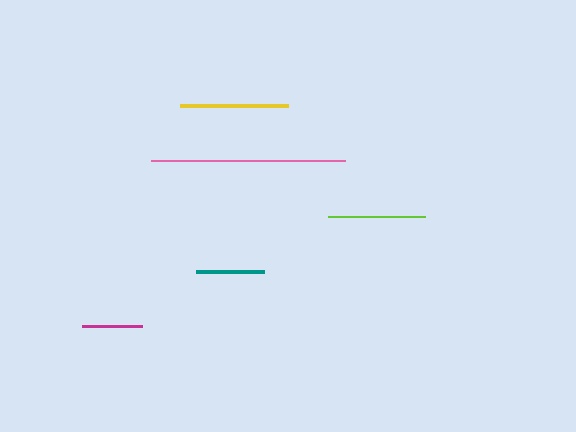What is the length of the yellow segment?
The yellow segment is approximately 108 pixels long.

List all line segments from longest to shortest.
From longest to shortest: pink, yellow, lime, teal, magenta.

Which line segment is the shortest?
The magenta line is the shortest at approximately 60 pixels.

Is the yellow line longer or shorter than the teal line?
The yellow line is longer than the teal line.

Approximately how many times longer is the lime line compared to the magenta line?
The lime line is approximately 1.6 times the length of the magenta line.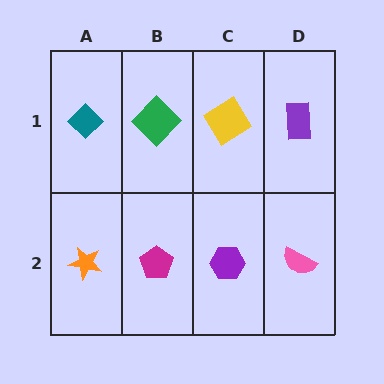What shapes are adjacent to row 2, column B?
A green diamond (row 1, column B), an orange star (row 2, column A), a purple hexagon (row 2, column C).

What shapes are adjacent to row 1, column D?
A pink semicircle (row 2, column D), a yellow diamond (row 1, column C).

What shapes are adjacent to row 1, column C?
A purple hexagon (row 2, column C), a green diamond (row 1, column B), a purple rectangle (row 1, column D).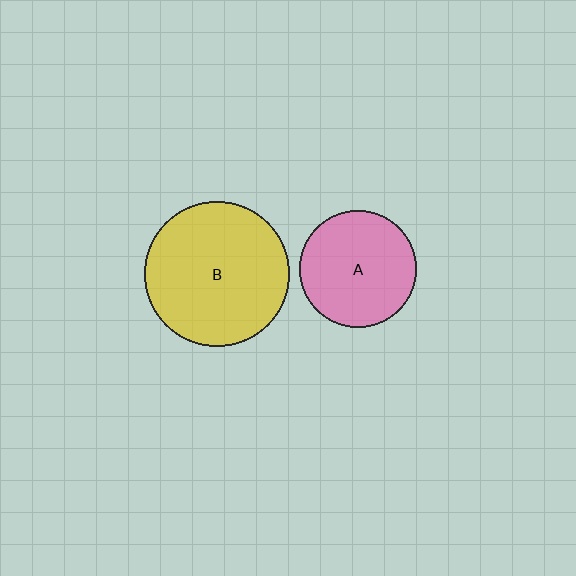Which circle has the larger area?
Circle B (yellow).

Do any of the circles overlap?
No, none of the circles overlap.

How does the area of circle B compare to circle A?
Approximately 1.5 times.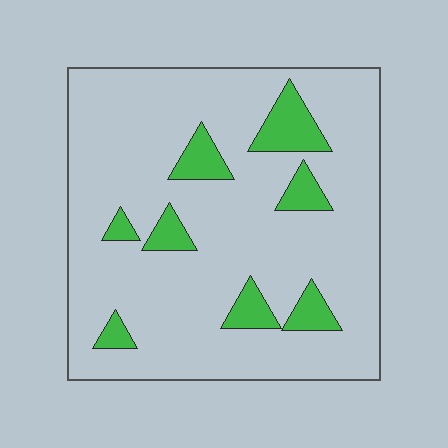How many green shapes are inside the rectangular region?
8.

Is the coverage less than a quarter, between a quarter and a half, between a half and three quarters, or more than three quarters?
Less than a quarter.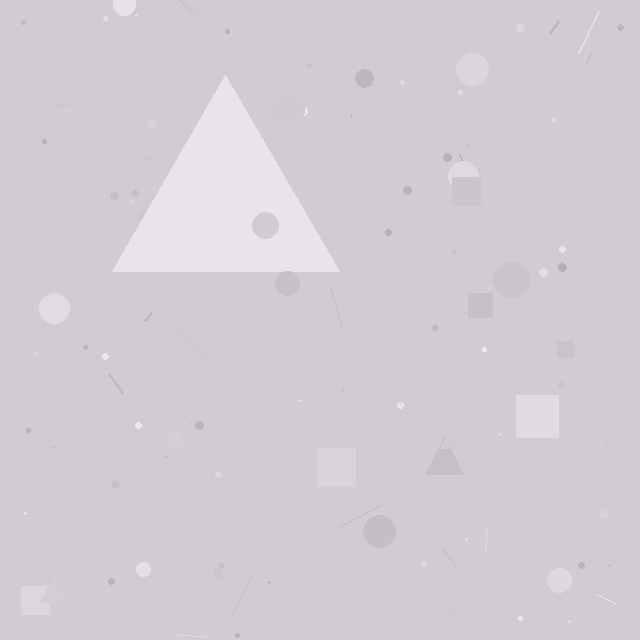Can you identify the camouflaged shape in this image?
The camouflaged shape is a triangle.